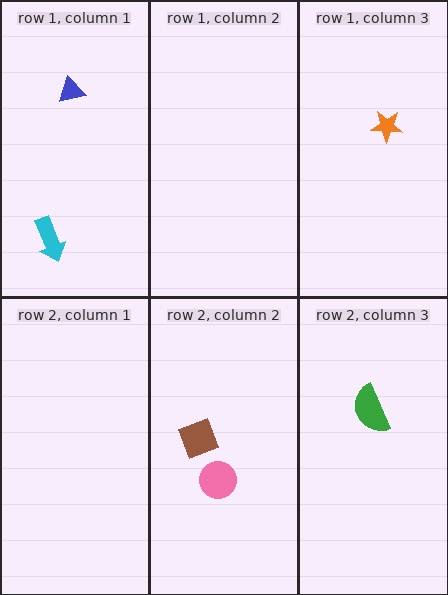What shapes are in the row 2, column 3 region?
The green semicircle.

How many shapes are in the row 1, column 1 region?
2.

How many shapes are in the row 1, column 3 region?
1.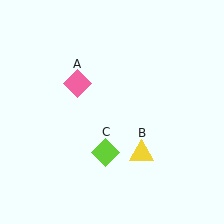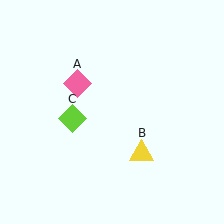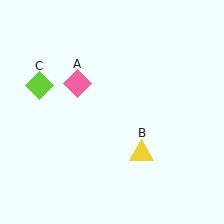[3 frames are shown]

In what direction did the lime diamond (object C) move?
The lime diamond (object C) moved up and to the left.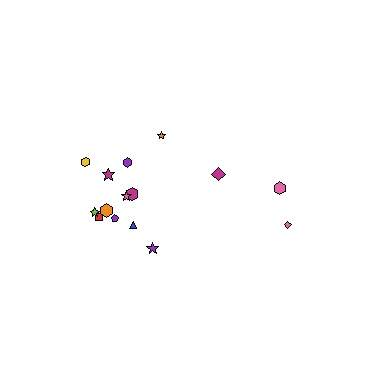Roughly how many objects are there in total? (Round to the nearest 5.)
Roughly 15 objects in total.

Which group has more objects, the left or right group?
The left group.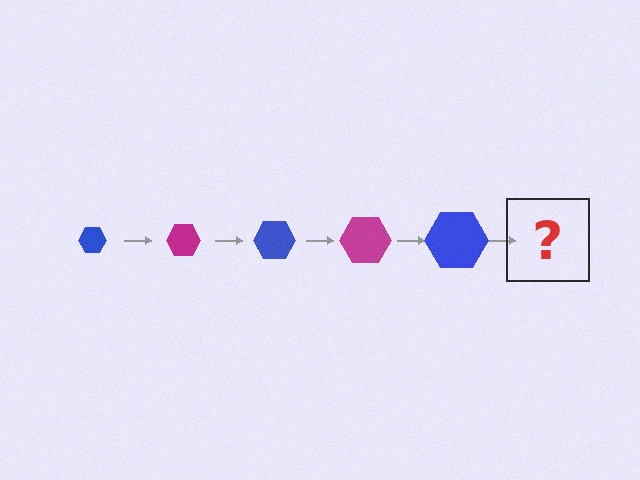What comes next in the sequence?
The next element should be a magenta hexagon, larger than the previous one.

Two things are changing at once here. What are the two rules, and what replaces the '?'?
The two rules are that the hexagon grows larger each step and the color cycles through blue and magenta. The '?' should be a magenta hexagon, larger than the previous one.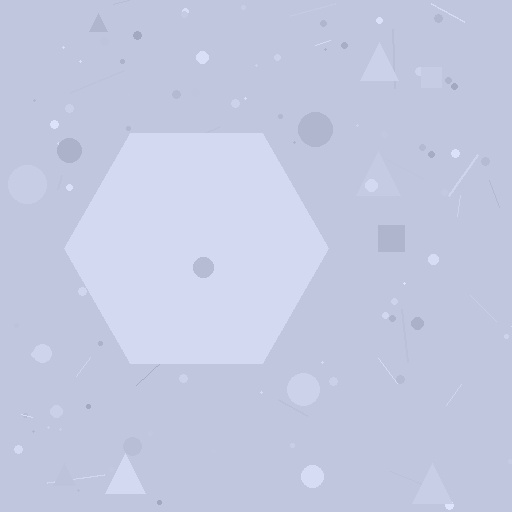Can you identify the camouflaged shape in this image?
The camouflaged shape is a hexagon.